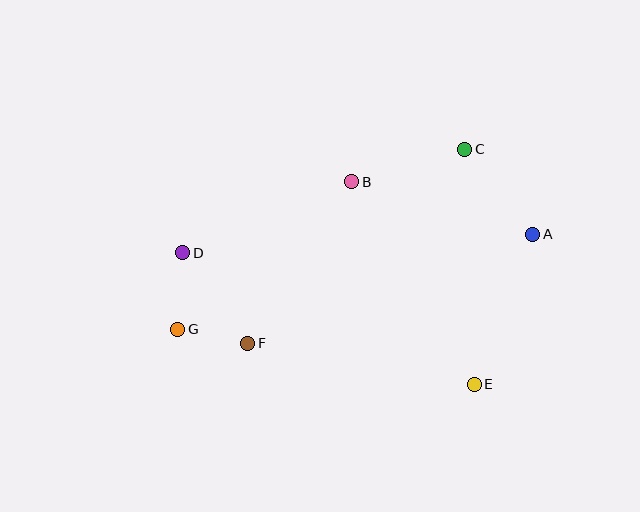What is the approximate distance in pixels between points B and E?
The distance between B and E is approximately 237 pixels.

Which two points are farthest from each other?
Points A and G are farthest from each other.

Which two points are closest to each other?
Points F and G are closest to each other.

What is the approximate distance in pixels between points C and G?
The distance between C and G is approximately 339 pixels.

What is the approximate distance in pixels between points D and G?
The distance between D and G is approximately 77 pixels.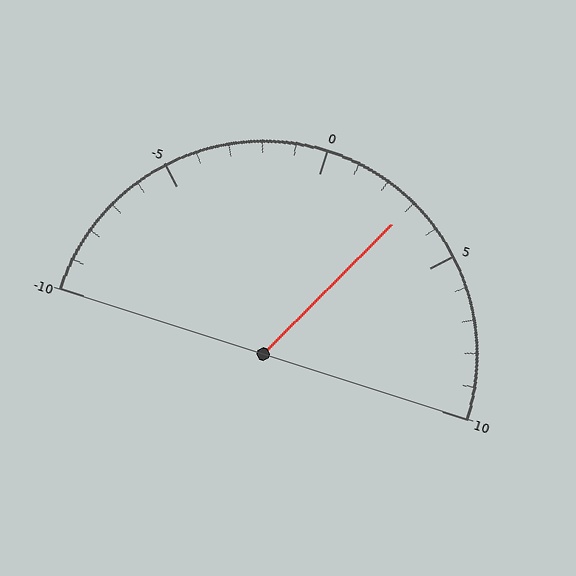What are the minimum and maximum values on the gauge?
The gauge ranges from -10 to 10.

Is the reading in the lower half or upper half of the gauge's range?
The reading is in the upper half of the range (-10 to 10).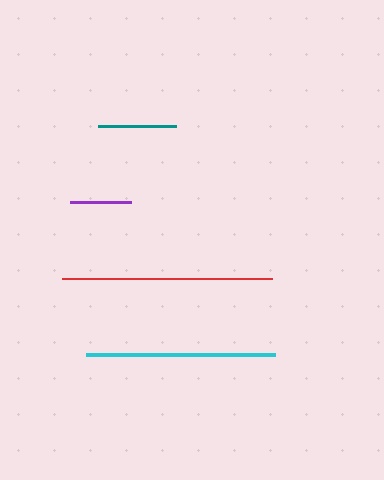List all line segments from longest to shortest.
From longest to shortest: red, cyan, teal, purple.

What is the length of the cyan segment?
The cyan segment is approximately 188 pixels long.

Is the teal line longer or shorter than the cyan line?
The cyan line is longer than the teal line.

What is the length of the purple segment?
The purple segment is approximately 61 pixels long.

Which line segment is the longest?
The red line is the longest at approximately 210 pixels.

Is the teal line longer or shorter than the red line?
The red line is longer than the teal line.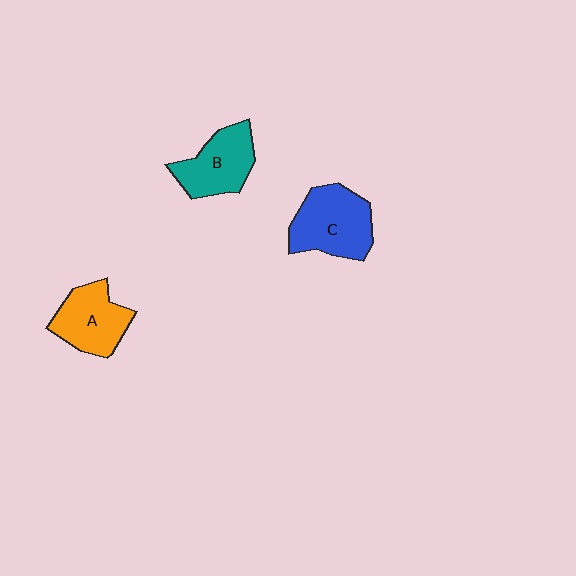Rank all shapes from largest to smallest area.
From largest to smallest: C (blue), A (orange), B (teal).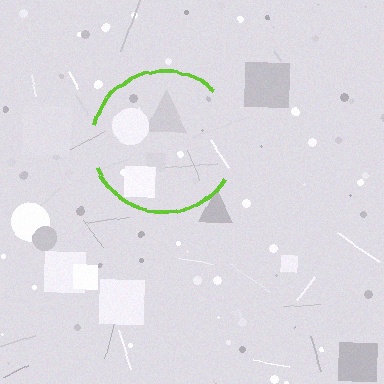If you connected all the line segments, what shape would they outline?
They would outline a circle.